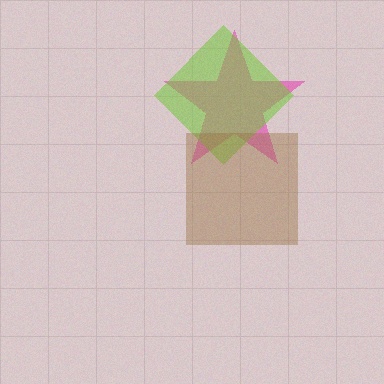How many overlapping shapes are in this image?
There are 3 overlapping shapes in the image.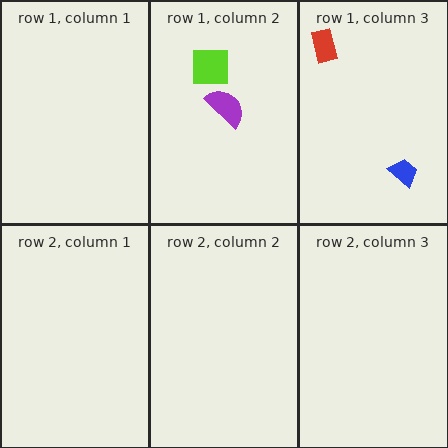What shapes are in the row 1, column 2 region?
The purple semicircle, the lime square.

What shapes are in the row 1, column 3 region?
The red rectangle, the blue trapezoid.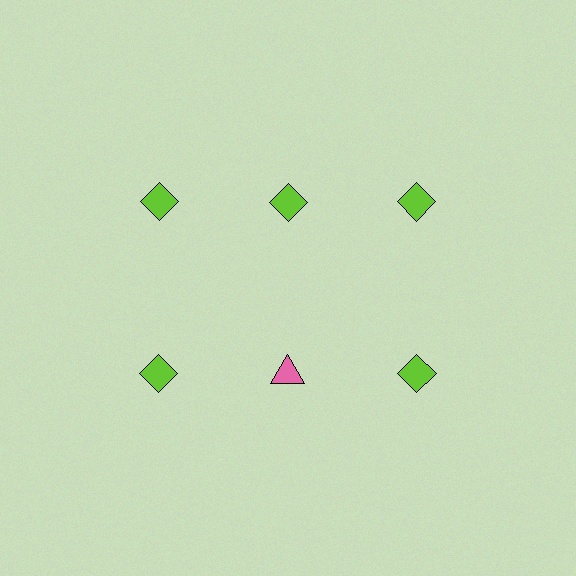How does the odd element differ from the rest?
It differs in both color (pink instead of lime) and shape (triangle instead of diamond).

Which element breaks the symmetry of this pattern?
The pink triangle in the second row, second from left column breaks the symmetry. All other shapes are lime diamonds.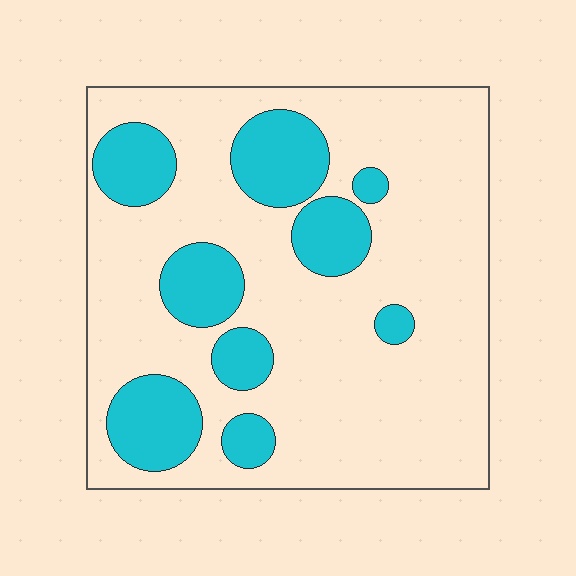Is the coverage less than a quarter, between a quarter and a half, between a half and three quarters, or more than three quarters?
Less than a quarter.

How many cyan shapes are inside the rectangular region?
9.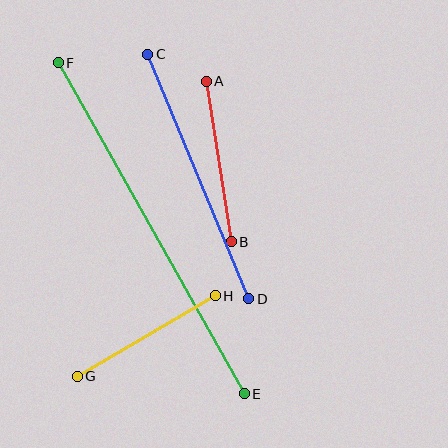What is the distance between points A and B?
The distance is approximately 162 pixels.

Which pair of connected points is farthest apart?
Points E and F are farthest apart.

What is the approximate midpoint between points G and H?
The midpoint is at approximately (146, 336) pixels.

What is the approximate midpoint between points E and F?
The midpoint is at approximately (151, 228) pixels.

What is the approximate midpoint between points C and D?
The midpoint is at approximately (198, 177) pixels.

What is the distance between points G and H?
The distance is approximately 160 pixels.